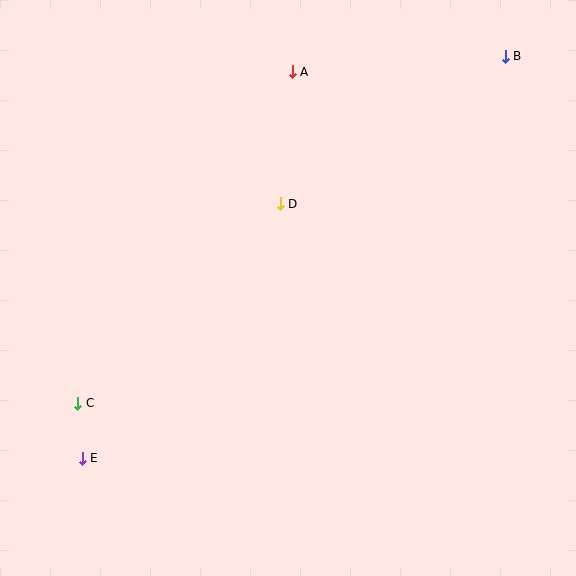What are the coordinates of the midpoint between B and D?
The midpoint between B and D is at (393, 130).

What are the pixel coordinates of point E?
Point E is at (82, 458).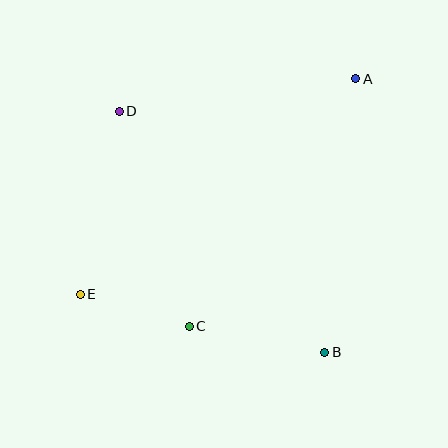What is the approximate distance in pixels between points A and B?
The distance between A and B is approximately 275 pixels.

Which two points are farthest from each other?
Points A and E are farthest from each other.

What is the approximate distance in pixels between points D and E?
The distance between D and E is approximately 187 pixels.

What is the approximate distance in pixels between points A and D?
The distance between A and D is approximately 238 pixels.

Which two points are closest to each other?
Points C and E are closest to each other.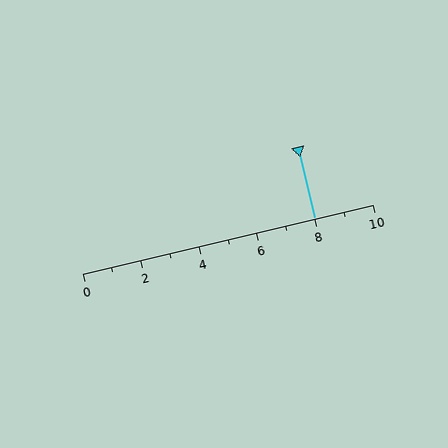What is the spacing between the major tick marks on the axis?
The major ticks are spaced 2 apart.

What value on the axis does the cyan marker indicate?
The marker indicates approximately 8.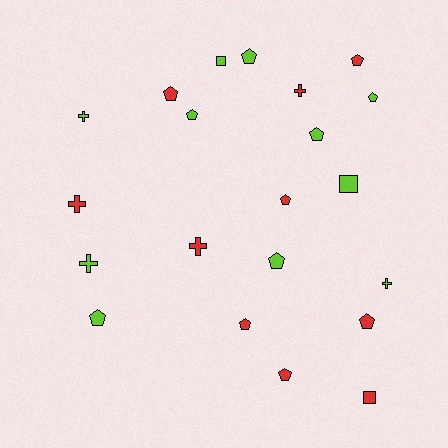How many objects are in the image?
There are 21 objects.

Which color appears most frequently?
Lime, with 11 objects.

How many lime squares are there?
There are 2 lime squares.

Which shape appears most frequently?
Pentagon, with 12 objects.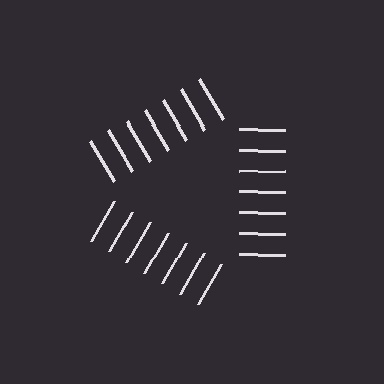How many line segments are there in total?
21 — 7 along each of the 3 edges.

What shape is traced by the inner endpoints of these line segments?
An illusory triangle — the line segments terminate on its edges but no continuous stroke is drawn.